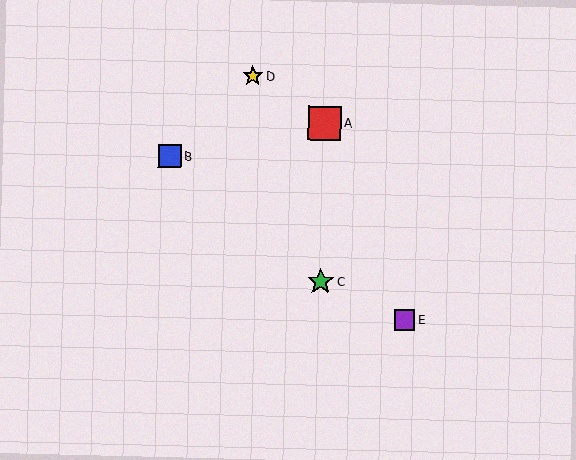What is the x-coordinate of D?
Object D is at x≈253.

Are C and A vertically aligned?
Yes, both are at x≈320.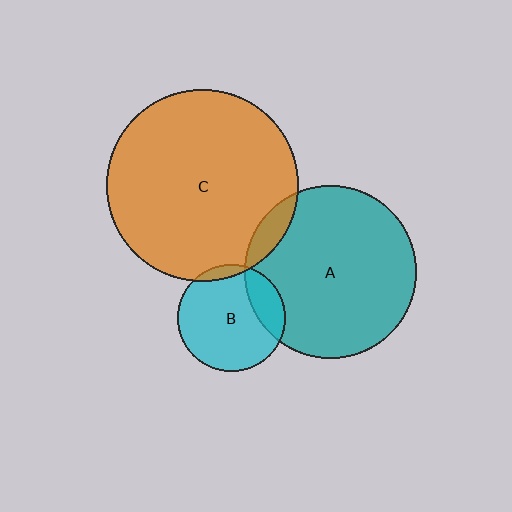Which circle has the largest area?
Circle C (orange).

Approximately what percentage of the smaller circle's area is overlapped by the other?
Approximately 5%.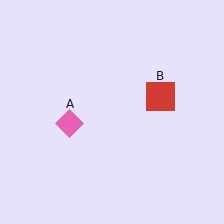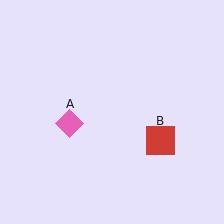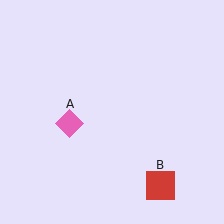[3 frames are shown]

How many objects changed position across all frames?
1 object changed position: red square (object B).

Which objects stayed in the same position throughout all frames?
Pink diamond (object A) remained stationary.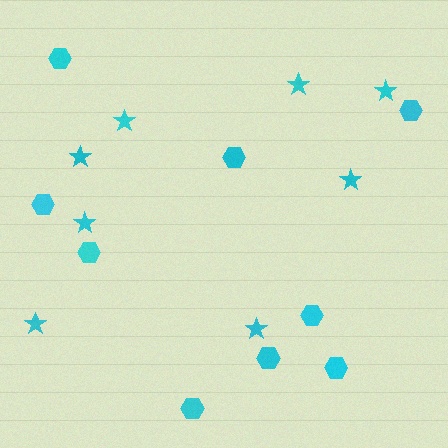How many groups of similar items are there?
There are 2 groups: one group of stars (8) and one group of hexagons (9).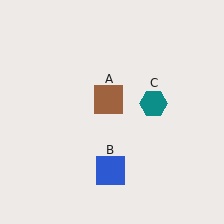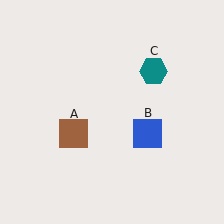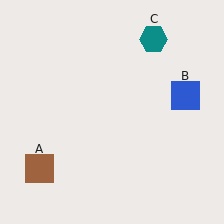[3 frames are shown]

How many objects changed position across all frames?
3 objects changed position: brown square (object A), blue square (object B), teal hexagon (object C).